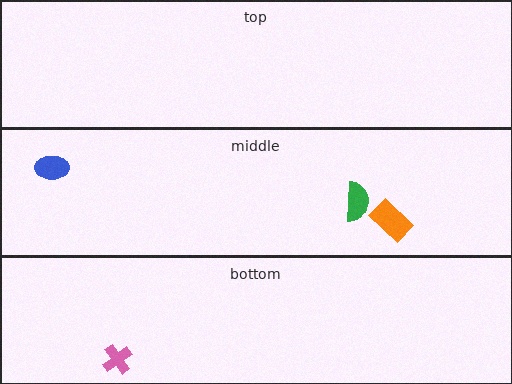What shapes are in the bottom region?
The pink cross.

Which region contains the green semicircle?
The middle region.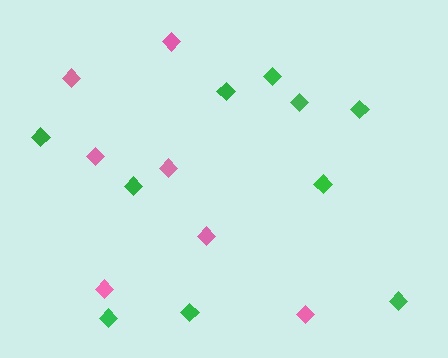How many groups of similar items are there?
There are 2 groups: one group of green diamonds (10) and one group of pink diamonds (7).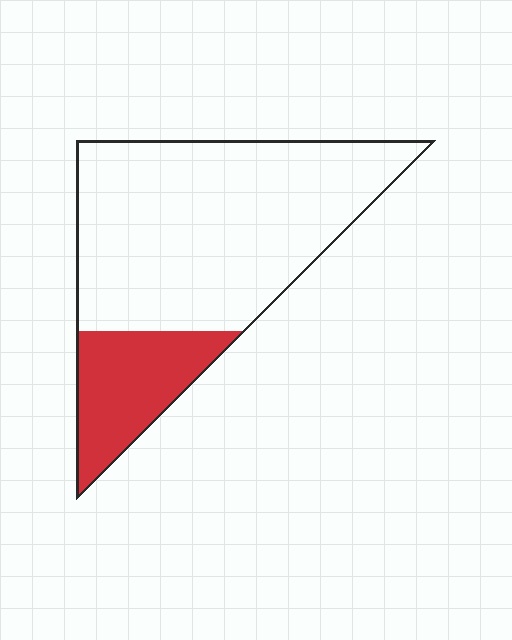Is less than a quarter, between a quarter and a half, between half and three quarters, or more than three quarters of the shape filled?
Less than a quarter.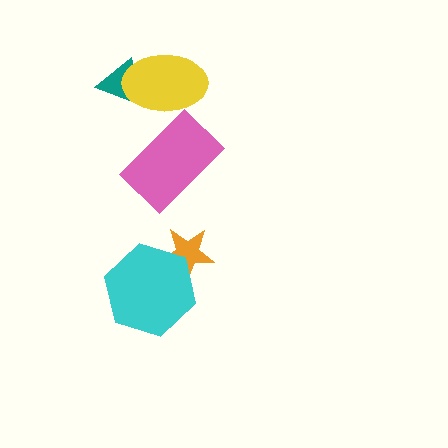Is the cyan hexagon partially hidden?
No, no other shape covers it.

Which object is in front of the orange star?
The cyan hexagon is in front of the orange star.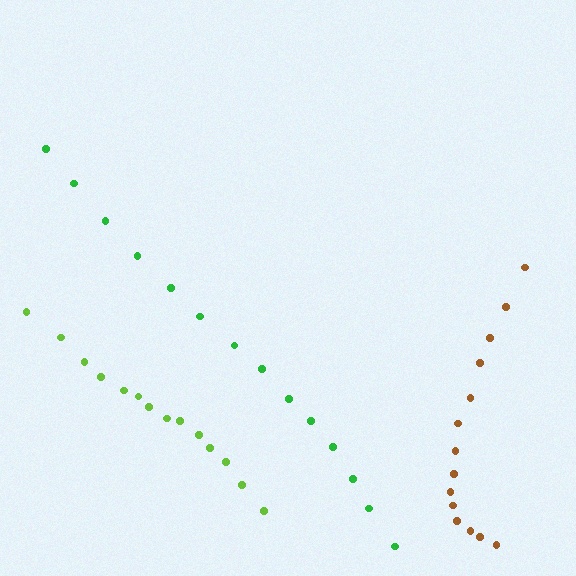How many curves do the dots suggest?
There are 3 distinct paths.